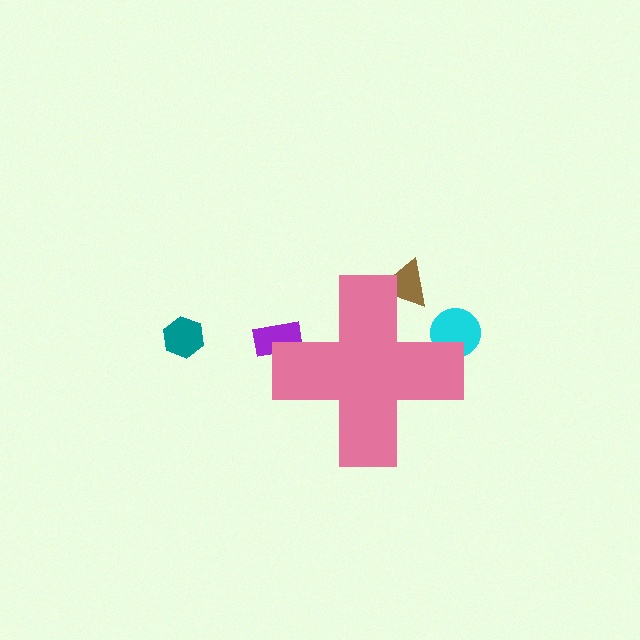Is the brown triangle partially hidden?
Yes, the brown triangle is partially hidden behind the pink cross.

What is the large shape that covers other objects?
A pink cross.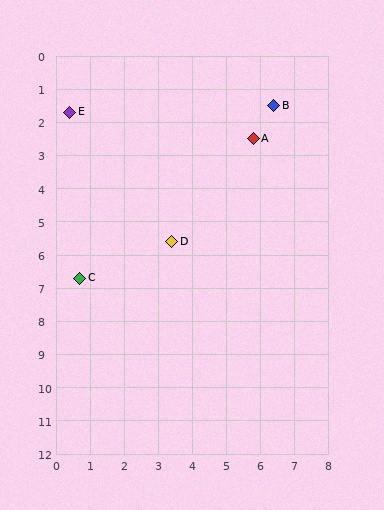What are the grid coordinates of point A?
Point A is at approximately (5.8, 2.5).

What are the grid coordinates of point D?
Point D is at approximately (3.4, 5.6).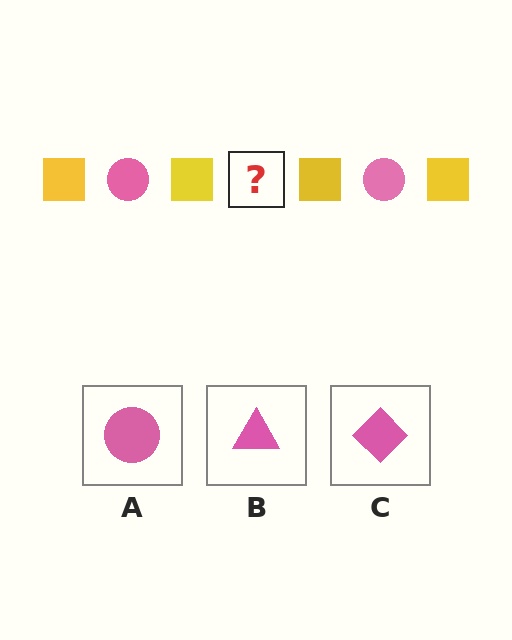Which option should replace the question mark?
Option A.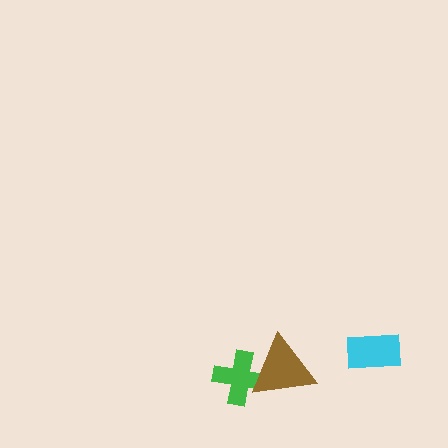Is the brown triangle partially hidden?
No, no other shape covers it.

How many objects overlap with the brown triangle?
1 object overlaps with the brown triangle.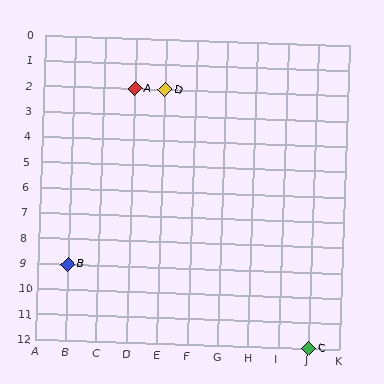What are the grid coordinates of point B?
Point B is at grid coordinates (B, 9).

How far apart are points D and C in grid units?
Points D and C are 5 columns and 10 rows apart (about 11.2 grid units diagonally).